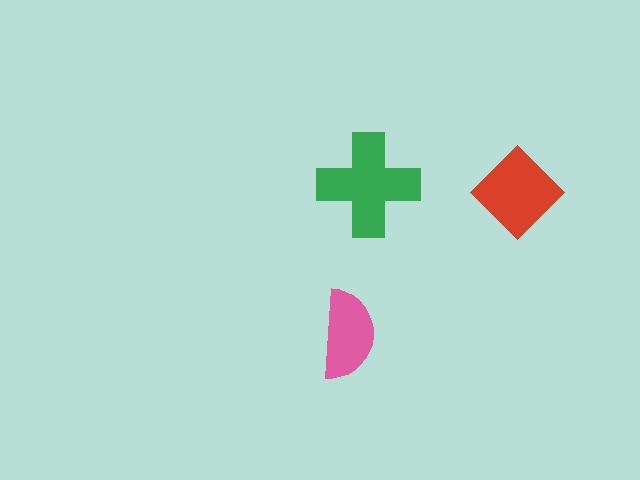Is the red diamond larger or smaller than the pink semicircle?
Larger.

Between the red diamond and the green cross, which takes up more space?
The green cross.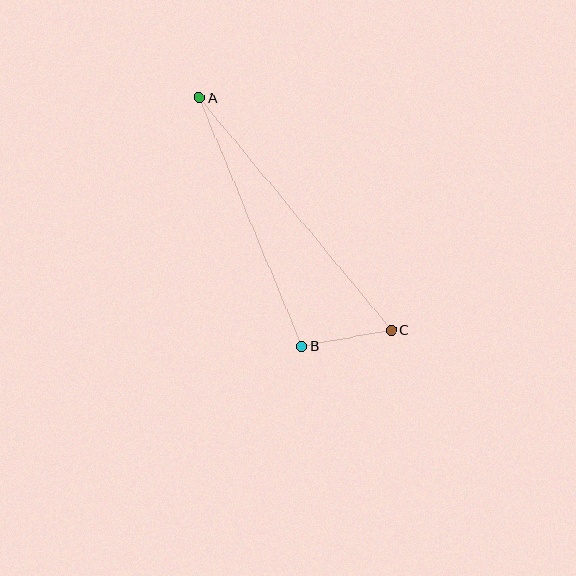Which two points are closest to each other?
Points B and C are closest to each other.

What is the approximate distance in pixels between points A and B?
The distance between A and B is approximately 269 pixels.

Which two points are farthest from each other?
Points A and C are farthest from each other.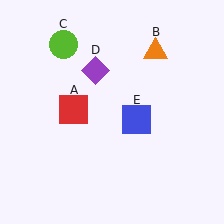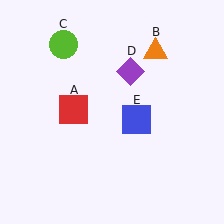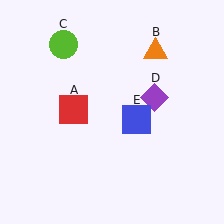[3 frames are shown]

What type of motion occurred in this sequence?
The purple diamond (object D) rotated clockwise around the center of the scene.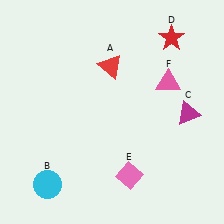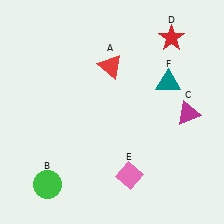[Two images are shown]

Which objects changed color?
B changed from cyan to green. F changed from pink to teal.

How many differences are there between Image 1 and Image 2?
There are 2 differences between the two images.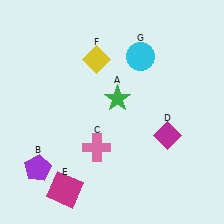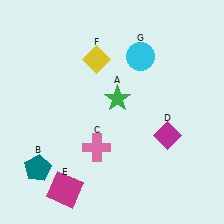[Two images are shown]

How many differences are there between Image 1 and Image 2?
There is 1 difference between the two images.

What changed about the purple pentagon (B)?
In Image 1, B is purple. In Image 2, it changed to teal.